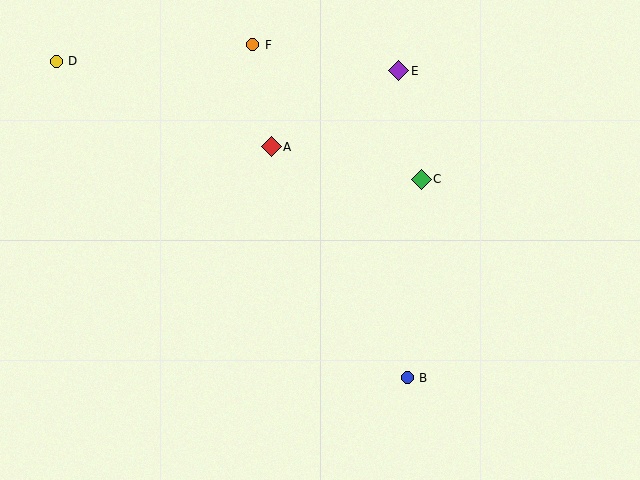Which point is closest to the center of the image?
Point A at (271, 147) is closest to the center.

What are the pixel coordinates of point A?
Point A is at (271, 147).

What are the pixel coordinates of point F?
Point F is at (253, 45).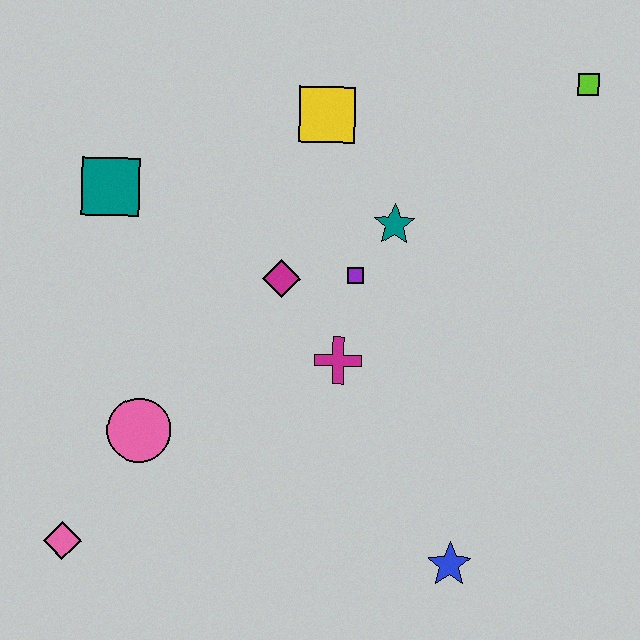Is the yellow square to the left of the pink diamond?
No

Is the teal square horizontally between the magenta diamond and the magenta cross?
No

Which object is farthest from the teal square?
The blue star is farthest from the teal square.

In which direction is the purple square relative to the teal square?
The purple square is to the right of the teal square.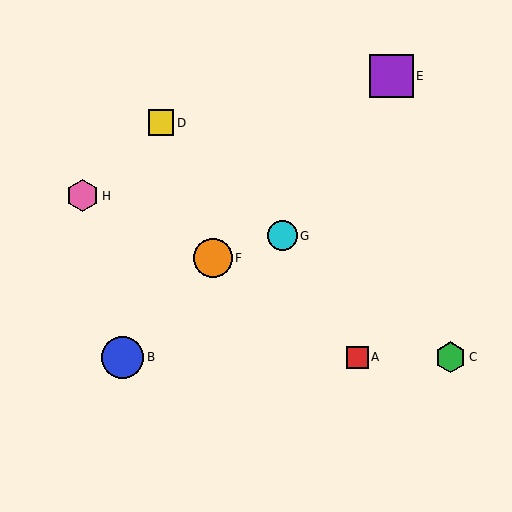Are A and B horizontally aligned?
Yes, both are at y≈357.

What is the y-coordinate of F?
Object F is at y≈258.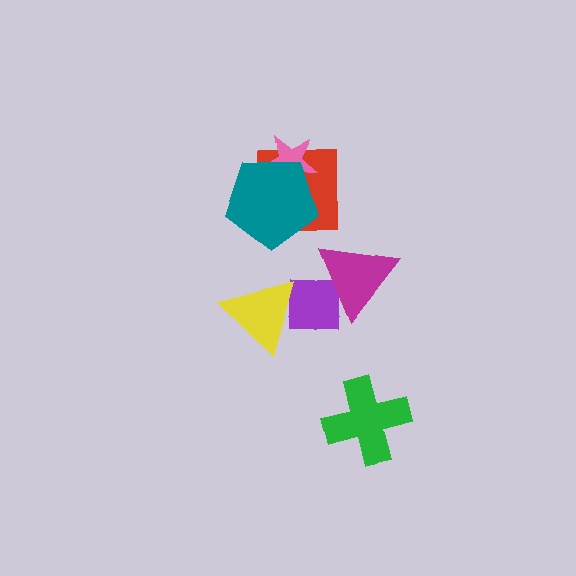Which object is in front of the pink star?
The teal pentagon is in front of the pink star.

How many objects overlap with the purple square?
2 objects overlap with the purple square.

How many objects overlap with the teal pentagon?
2 objects overlap with the teal pentagon.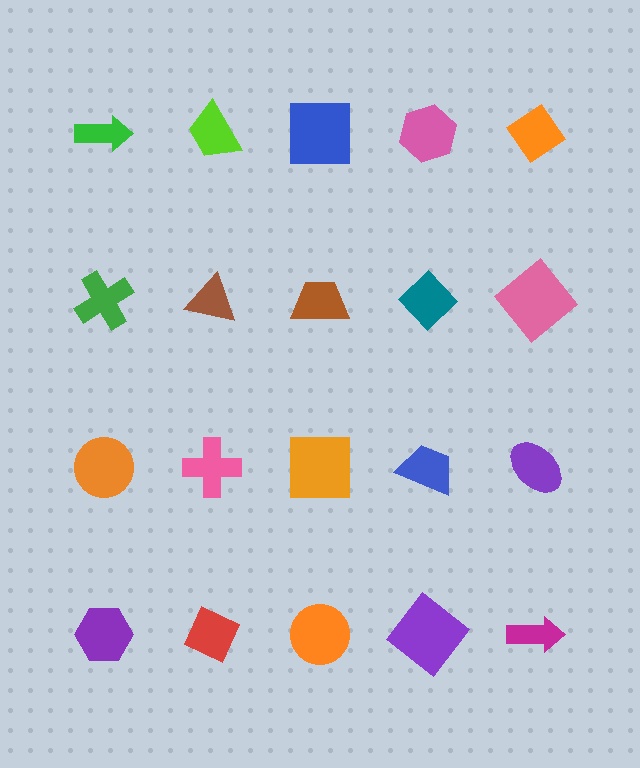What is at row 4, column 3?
An orange circle.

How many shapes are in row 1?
5 shapes.